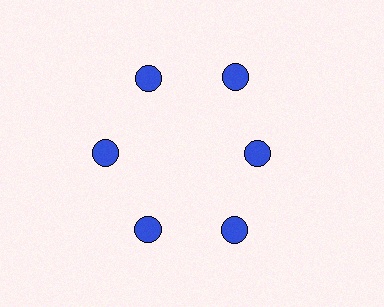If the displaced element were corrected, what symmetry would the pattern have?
It would have 6-fold rotational symmetry — the pattern would map onto itself every 60 degrees.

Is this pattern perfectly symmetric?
No. The 6 blue circles are arranged in a ring, but one element near the 3 o'clock position is pulled inward toward the center, breaking the 6-fold rotational symmetry.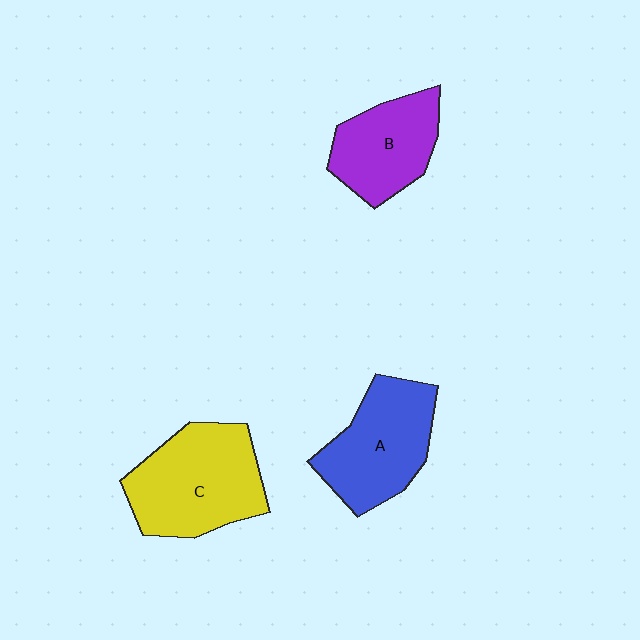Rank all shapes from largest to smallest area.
From largest to smallest: C (yellow), A (blue), B (purple).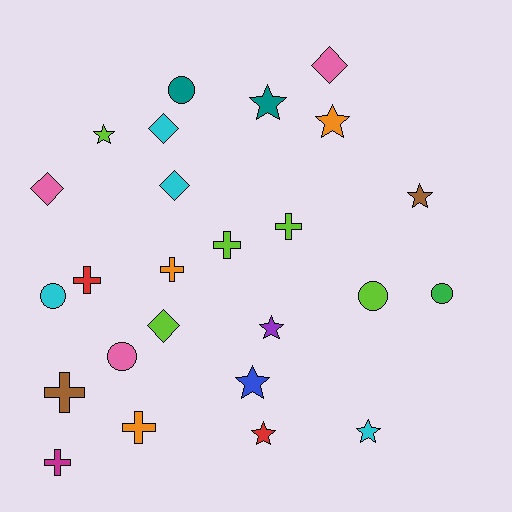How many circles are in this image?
There are 5 circles.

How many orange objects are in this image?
There are 3 orange objects.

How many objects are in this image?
There are 25 objects.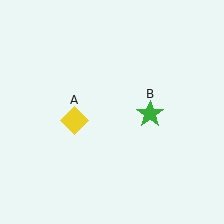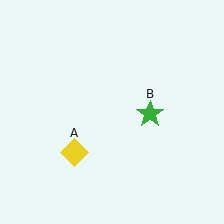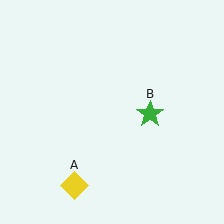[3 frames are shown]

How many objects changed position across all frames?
1 object changed position: yellow diamond (object A).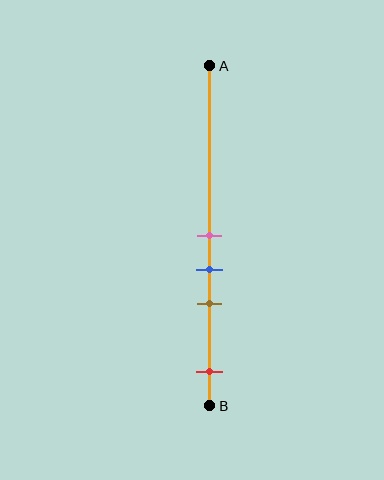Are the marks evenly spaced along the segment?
No, the marks are not evenly spaced.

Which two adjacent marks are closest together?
The pink and blue marks are the closest adjacent pair.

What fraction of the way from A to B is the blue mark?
The blue mark is approximately 60% (0.6) of the way from A to B.